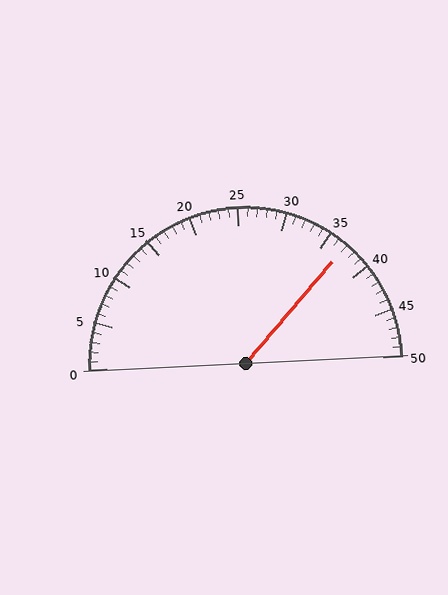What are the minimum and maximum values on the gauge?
The gauge ranges from 0 to 50.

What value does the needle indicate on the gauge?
The needle indicates approximately 37.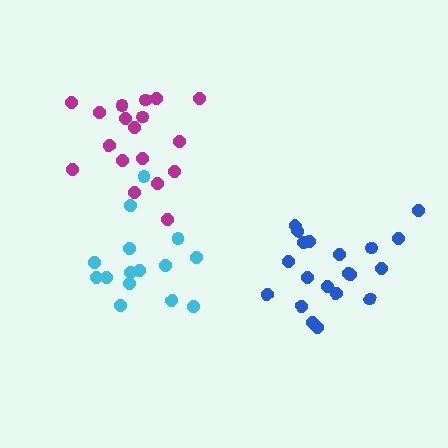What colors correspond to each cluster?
The clusters are colored: magenta, blue, cyan.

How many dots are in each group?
Group 1: 18 dots, Group 2: 20 dots, Group 3: 15 dots (53 total).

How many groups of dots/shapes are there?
There are 3 groups.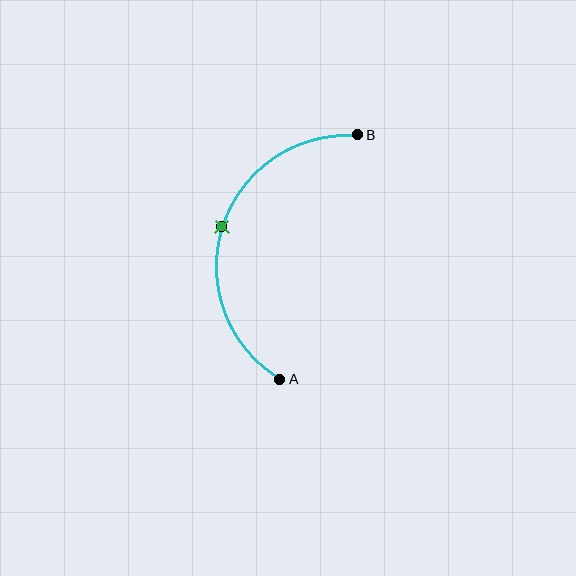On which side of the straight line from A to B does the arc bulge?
The arc bulges to the left of the straight line connecting A and B.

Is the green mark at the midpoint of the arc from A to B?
Yes. The green mark lies on the arc at equal arc-length from both A and B — it is the arc midpoint.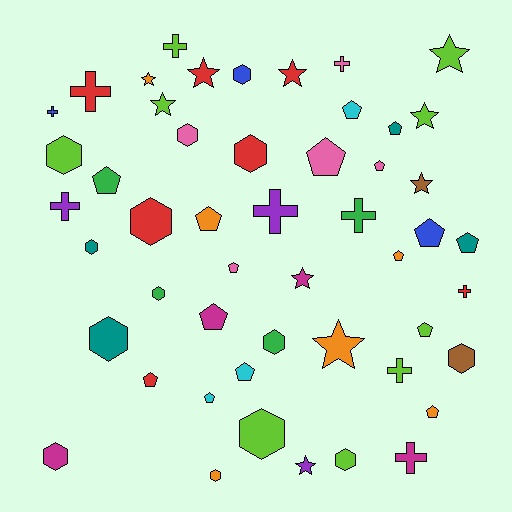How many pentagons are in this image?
There are 16 pentagons.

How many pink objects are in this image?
There are 5 pink objects.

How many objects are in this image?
There are 50 objects.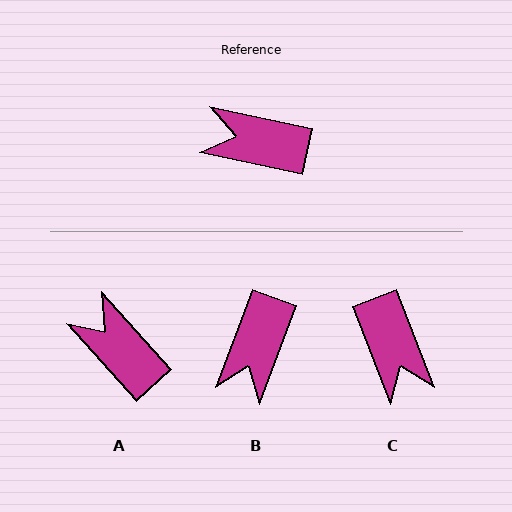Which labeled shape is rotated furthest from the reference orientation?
C, about 123 degrees away.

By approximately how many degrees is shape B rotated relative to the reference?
Approximately 81 degrees counter-clockwise.